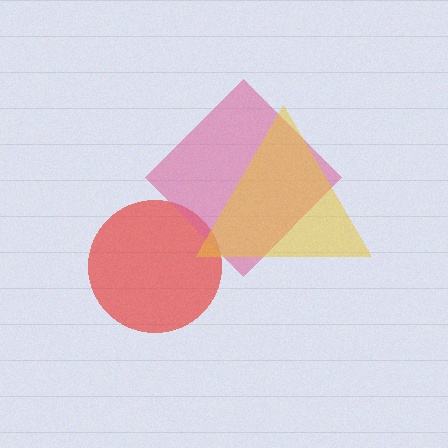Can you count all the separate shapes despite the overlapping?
Yes, there are 3 separate shapes.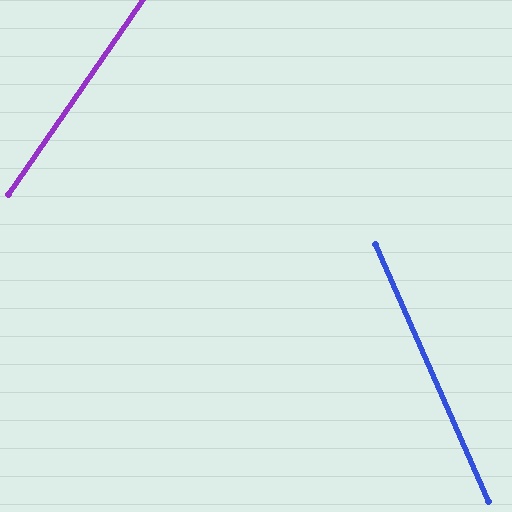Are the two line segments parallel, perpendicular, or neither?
Neither parallel nor perpendicular — they differ by about 58°.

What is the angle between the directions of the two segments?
Approximately 58 degrees.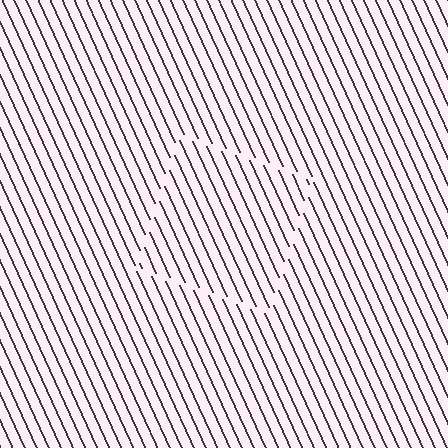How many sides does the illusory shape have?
4 sides — the line-ends trace a square.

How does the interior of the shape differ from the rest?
The interior of the shape contains the same grating, shifted by half a period — the contour is defined by the phase discontinuity where line-ends from the inner and outer gratings abut.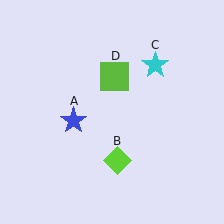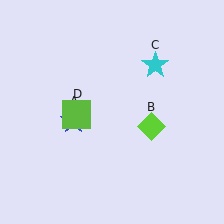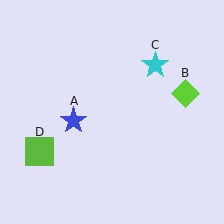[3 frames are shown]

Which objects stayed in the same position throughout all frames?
Blue star (object A) and cyan star (object C) remained stationary.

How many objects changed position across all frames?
2 objects changed position: lime diamond (object B), lime square (object D).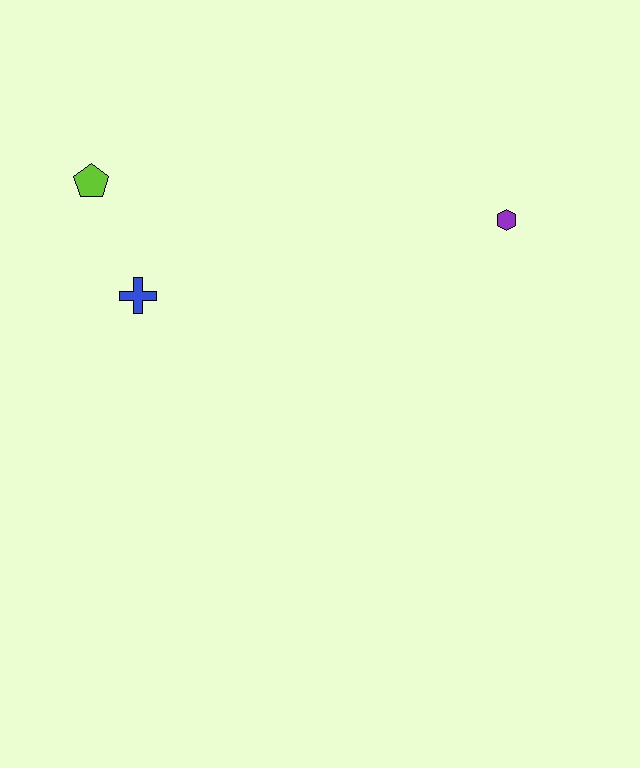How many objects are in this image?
There are 3 objects.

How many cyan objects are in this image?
There are no cyan objects.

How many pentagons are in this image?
There is 1 pentagon.